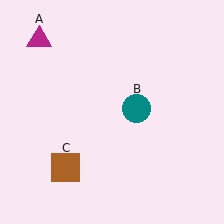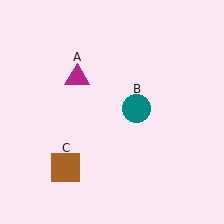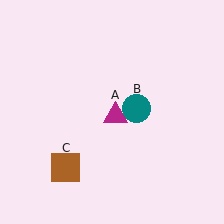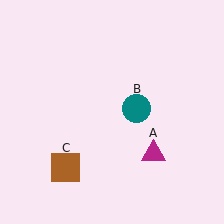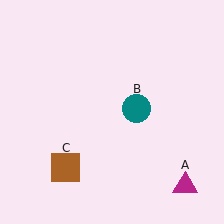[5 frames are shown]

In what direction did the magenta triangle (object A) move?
The magenta triangle (object A) moved down and to the right.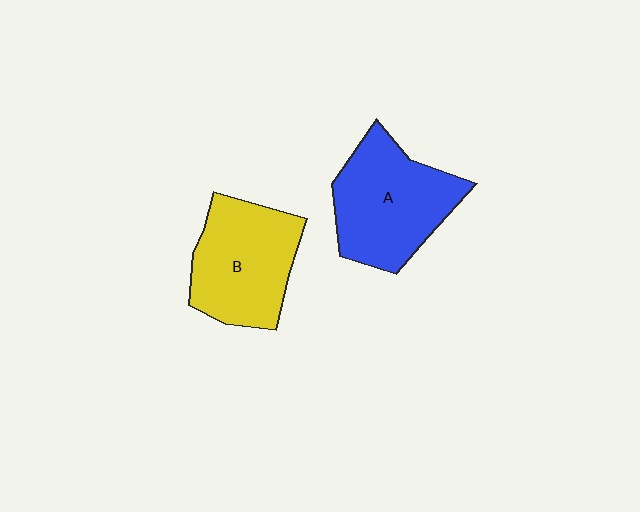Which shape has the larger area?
Shape A (blue).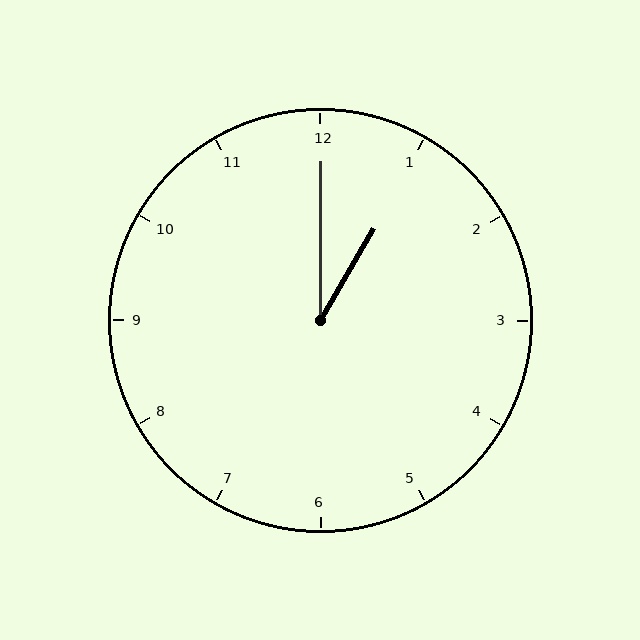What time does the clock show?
1:00.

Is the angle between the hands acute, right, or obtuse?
It is acute.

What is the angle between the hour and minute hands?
Approximately 30 degrees.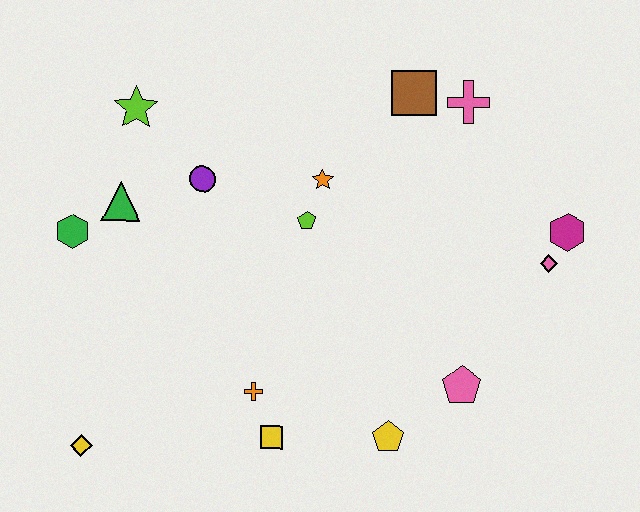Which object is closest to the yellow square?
The orange cross is closest to the yellow square.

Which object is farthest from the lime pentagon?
The yellow diamond is farthest from the lime pentagon.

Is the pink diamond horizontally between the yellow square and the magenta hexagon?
Yes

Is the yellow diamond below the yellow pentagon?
Yes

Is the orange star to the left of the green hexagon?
No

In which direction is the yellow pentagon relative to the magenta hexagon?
The yellow pentagon is below the magenta hexagon.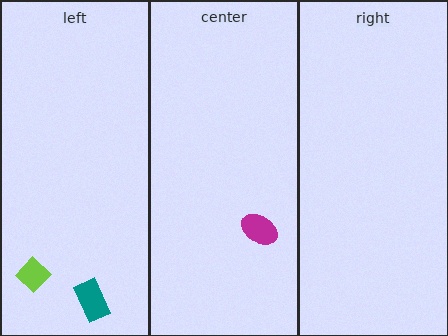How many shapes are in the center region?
1.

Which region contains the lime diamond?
The left region.